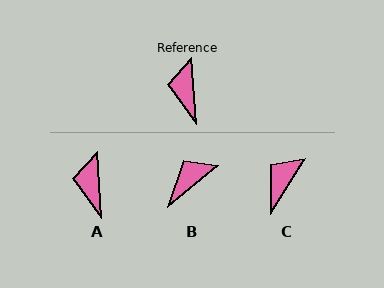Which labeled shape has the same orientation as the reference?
A.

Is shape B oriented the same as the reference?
No, it is off by about 54 degrees.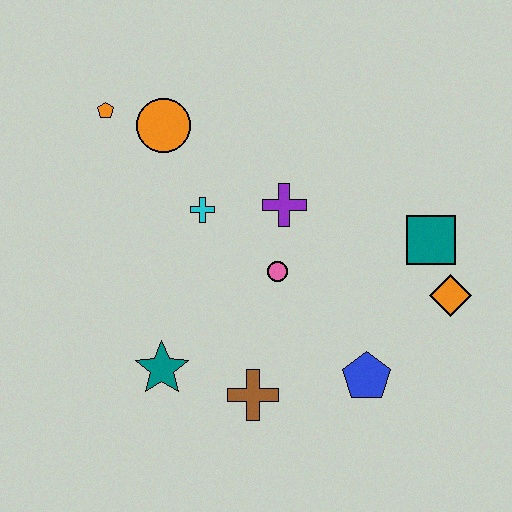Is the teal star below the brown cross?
No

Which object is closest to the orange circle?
The orange pentagon is closest to the orange circle.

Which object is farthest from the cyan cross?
The orange diamond is farthest from the cyan cross.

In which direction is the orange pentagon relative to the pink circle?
The orange pentagon is to the left of the pink circle.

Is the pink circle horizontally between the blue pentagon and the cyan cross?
Yes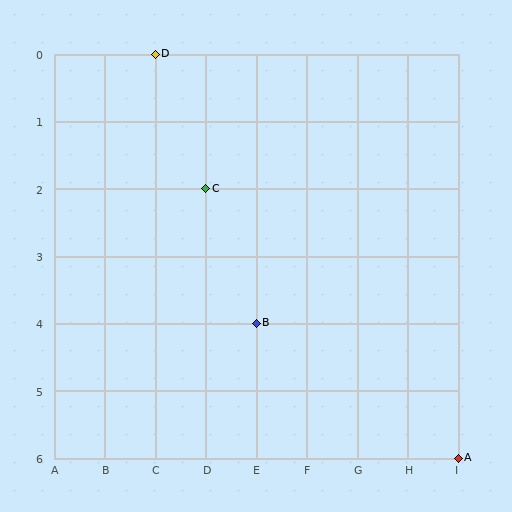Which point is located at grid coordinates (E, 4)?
Point B is at (E, 4).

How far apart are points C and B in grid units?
Points C and B are 1 column and 2 rows apart (about 2.2 grid units diagonally).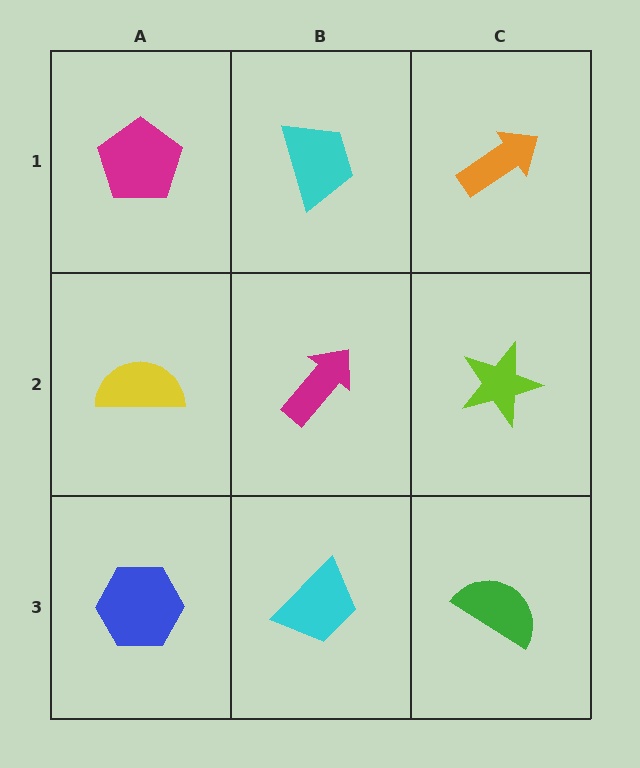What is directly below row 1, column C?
A lime star.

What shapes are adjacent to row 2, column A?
A magenta pentagon (row 1, column A), a blue hexagon (row 3, column A), a magenta arrow (row 2, column B).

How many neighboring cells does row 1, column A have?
2.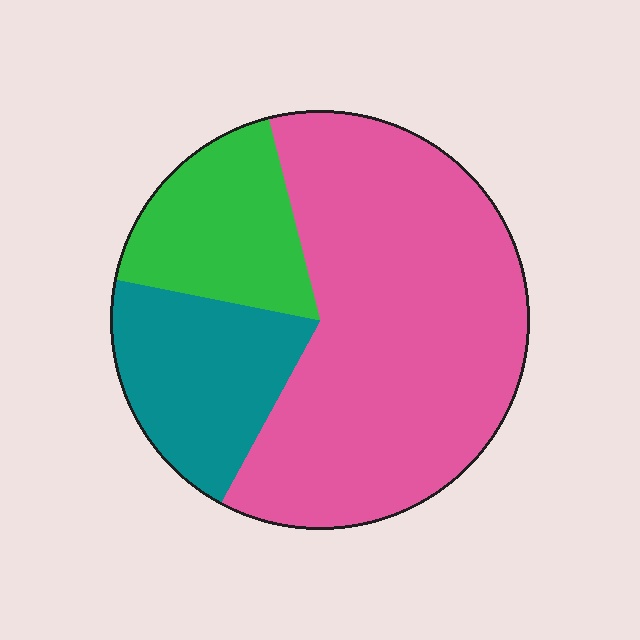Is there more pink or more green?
Pink.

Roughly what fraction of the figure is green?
Green takes up about one sixth (1/6) of the figure.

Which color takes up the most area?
Pink, at roughly 60%.